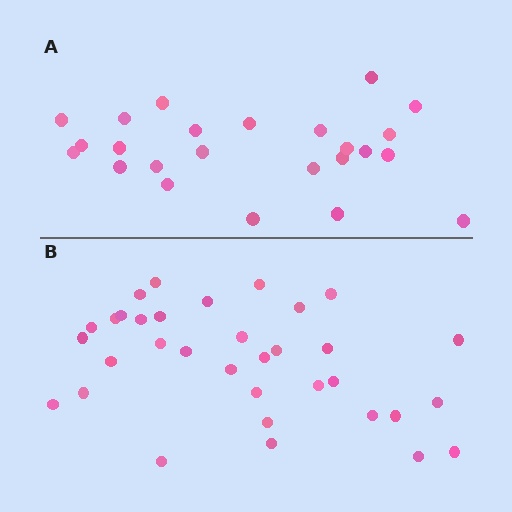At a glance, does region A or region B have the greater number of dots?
Region B (the bottom region) has more dots.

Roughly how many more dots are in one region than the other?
Region B has roughly 10 or so more dots than region A.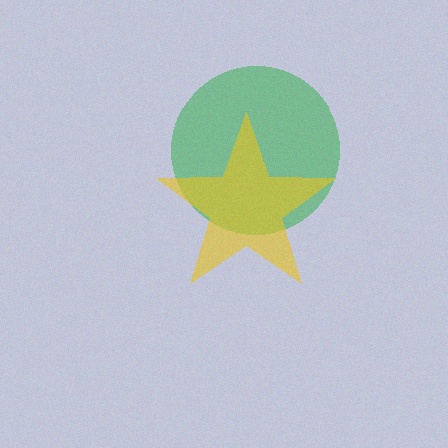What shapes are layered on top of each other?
The layered shapes are: a green circle, a yellow star.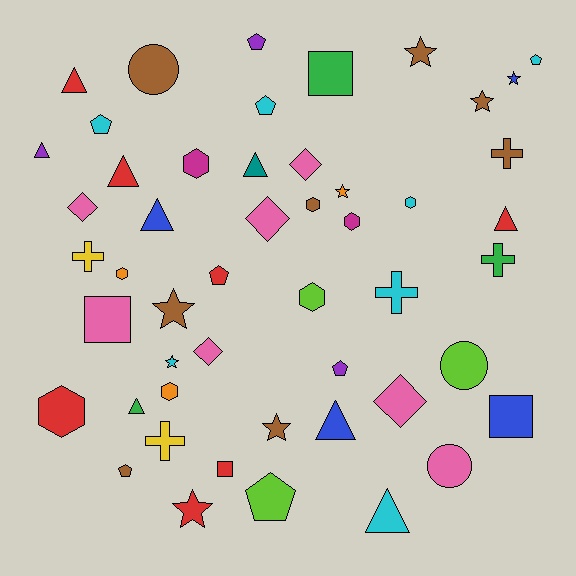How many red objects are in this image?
There are 7 red objects.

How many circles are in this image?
There are 3 circles.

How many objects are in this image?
There are 50 objects.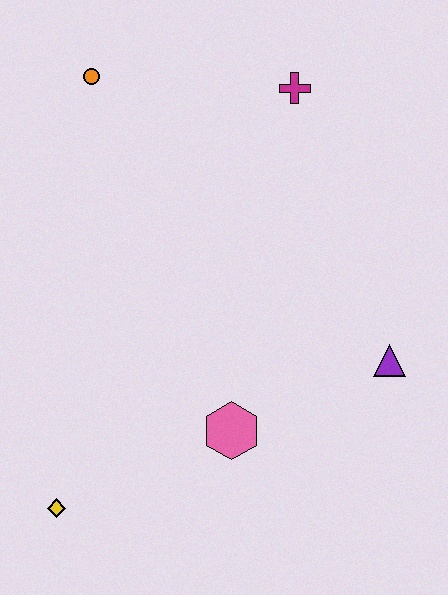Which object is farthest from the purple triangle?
The orange circle is farthest from the purple triangle.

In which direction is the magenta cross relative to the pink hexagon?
The magenta cross is above the pink hexagon.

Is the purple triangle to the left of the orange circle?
No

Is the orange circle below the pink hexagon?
No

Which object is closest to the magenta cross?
The orange circle is closest to the magenta cross.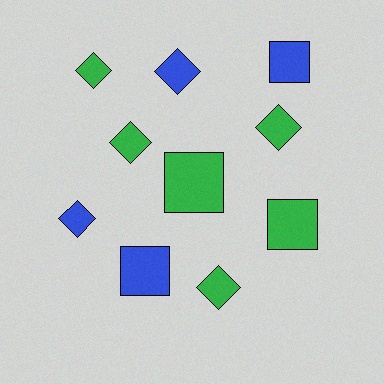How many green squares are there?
There are 2 green squares.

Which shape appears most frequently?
Diamond, with 6 objects.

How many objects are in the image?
There are 10 objects.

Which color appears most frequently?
Green, with 6 objects.